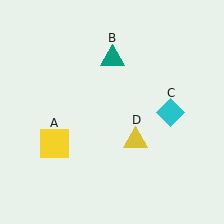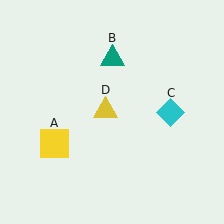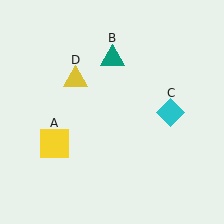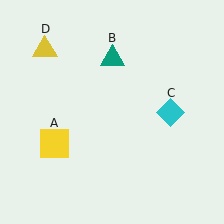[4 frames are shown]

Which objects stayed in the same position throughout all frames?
Yellow square (object A) and teal triangle (object B) and cyan diamond (object C) remained stationary.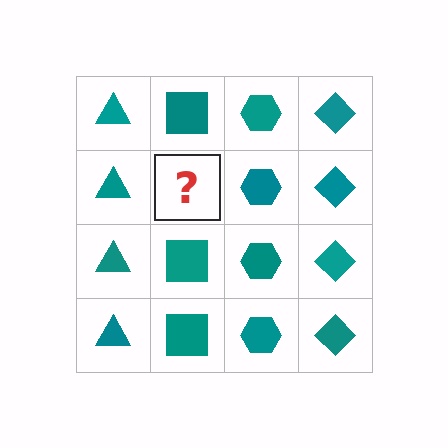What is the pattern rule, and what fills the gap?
The rule is that each column has a consistent shape. The gap should be filled with a teal square.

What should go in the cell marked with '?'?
The missing cell should contain a teal square.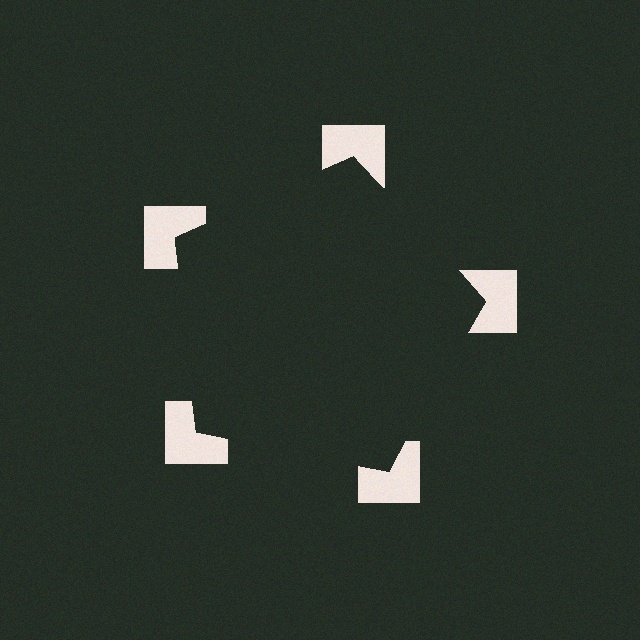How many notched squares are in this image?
There are 5 — one at each vertex of the illusory pentagon.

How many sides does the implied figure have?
5 sides.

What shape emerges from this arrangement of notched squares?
An illusory pentagon — its edges are inferred from the aligned wedge cuts in the notched squares, not physically drawn.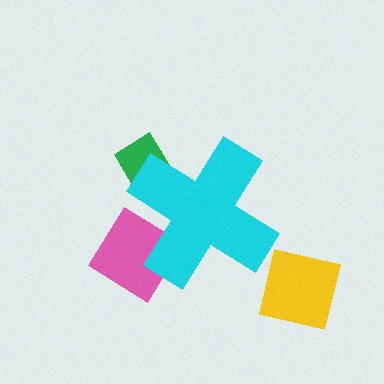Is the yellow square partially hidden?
No, the yellow square is fully visible.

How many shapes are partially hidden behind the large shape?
2 shapes are partially hidden.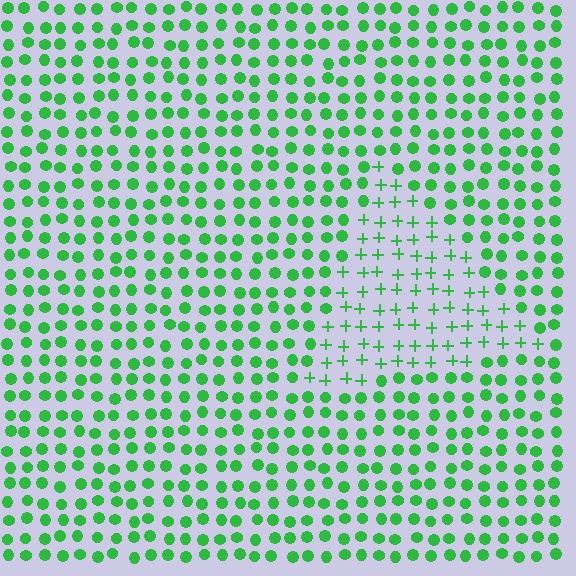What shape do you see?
I see a triangle.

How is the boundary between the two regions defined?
The boundary is defined by a change in element shape: plus signs inside vs. circles outside. All elements share the same color and spacing.